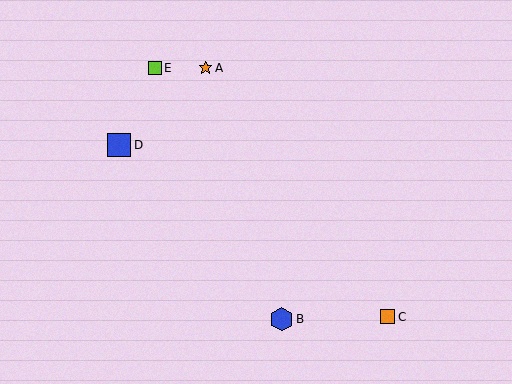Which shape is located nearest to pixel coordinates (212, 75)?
The orange star (labeled A) at (205, 68) is nearest to that location.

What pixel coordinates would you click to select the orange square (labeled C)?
Click at (388, 317) to select the orange square C.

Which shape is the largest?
The blue hexagon (labeled B) is the largest.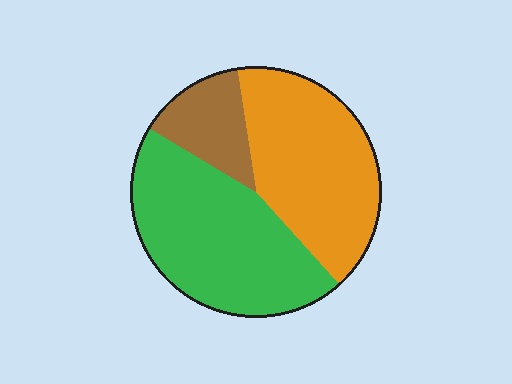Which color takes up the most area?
Green, at roughly 45%.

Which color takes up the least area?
Brown, at roughly 15%.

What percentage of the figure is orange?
Orange takes up between a quarter and a half of the figure.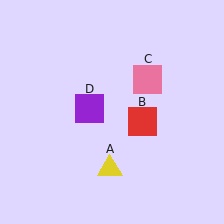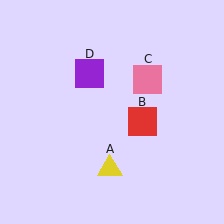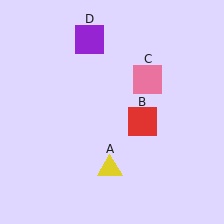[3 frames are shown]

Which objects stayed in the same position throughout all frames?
Yellow triangle (object A) and red square (object B) and pink square (object C) remained stationary.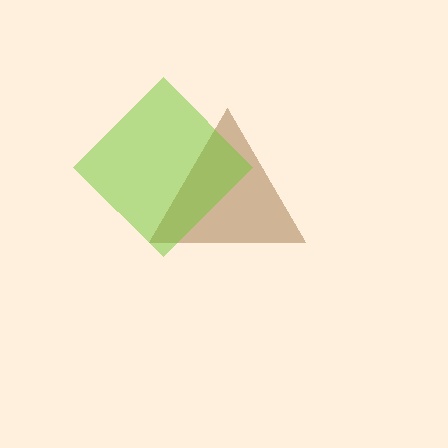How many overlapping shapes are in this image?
There are 2 overlapping shapes in the image.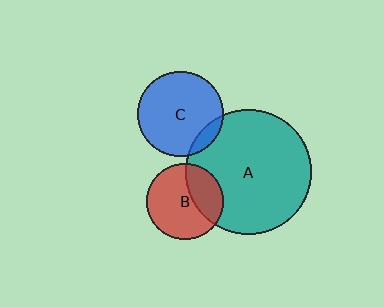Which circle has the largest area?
Circle A (teal).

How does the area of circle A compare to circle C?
Approximately 2.1 times.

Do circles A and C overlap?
Yes.